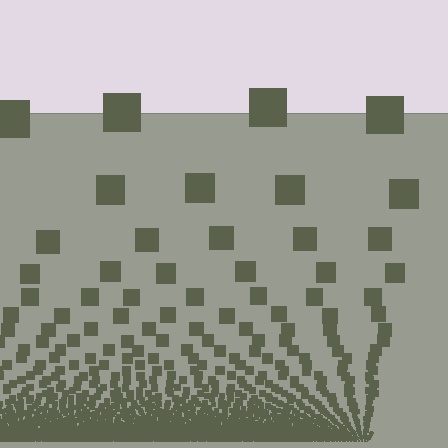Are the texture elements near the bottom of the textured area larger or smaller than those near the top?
Smaller. The gradient is inverted — elements near the bottom are smaller and denser.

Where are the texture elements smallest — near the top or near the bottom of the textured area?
Near the bottom.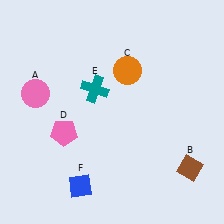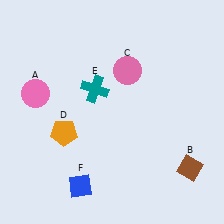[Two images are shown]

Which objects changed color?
C changed from orange to pink. D changed from pink to orange.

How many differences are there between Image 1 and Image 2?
There are 2 differences between the two images.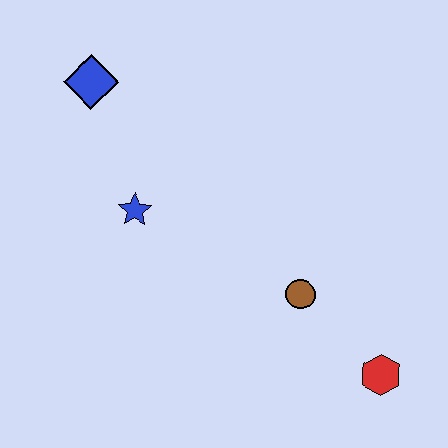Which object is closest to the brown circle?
The red hexagon is closest to the brown circle.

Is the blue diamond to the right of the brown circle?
No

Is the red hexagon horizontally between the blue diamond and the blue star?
No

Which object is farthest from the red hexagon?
The blue diamond is farthest from the red hexagon.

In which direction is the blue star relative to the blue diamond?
The blue star is below the blue diamond.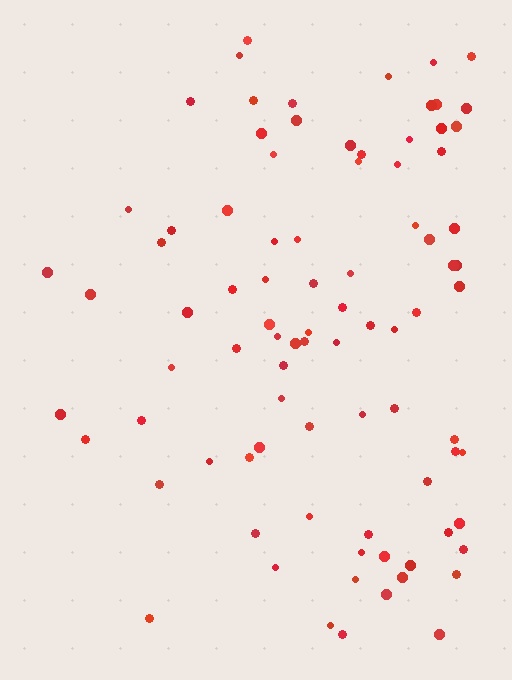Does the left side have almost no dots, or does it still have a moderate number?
Still a moderate number, just noticeably fewer than the right.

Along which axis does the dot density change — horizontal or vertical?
Horizontal.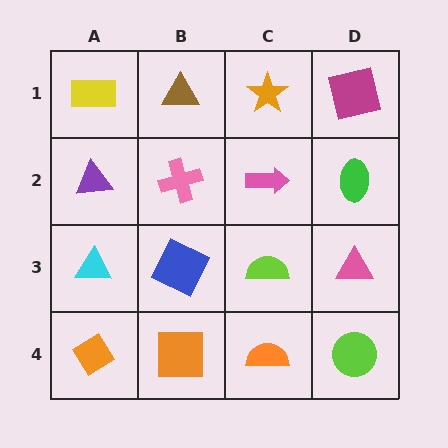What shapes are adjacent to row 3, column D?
A green ellipse (row 2, column D), a lime circle (row 4, column D), a lime semicircle (row 3, column C).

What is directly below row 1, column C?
A pink arrow.